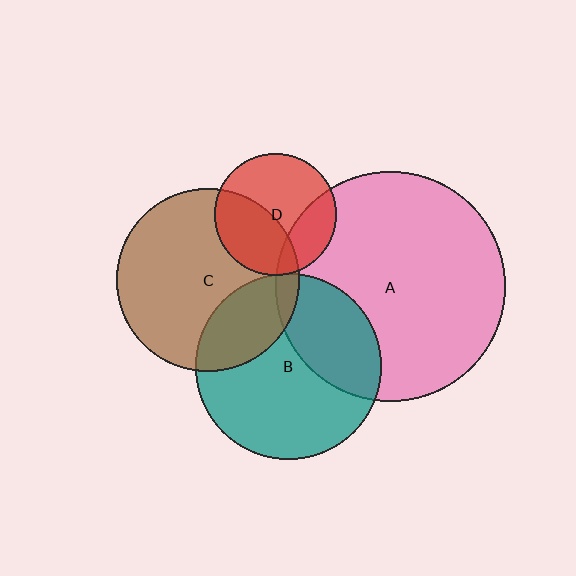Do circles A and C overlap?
Yes.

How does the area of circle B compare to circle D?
Approximately 2.3 times.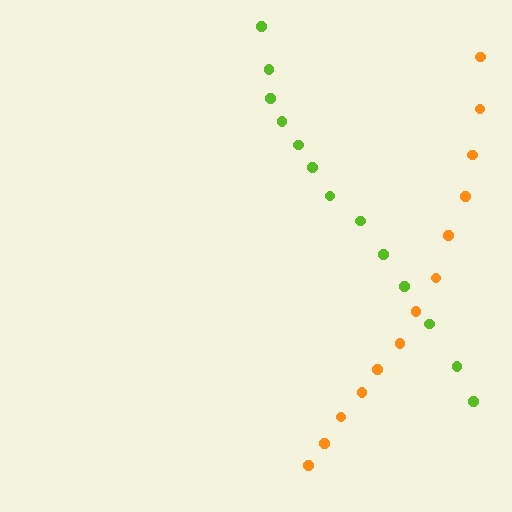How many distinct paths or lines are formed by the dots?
There are 2 distinct paths.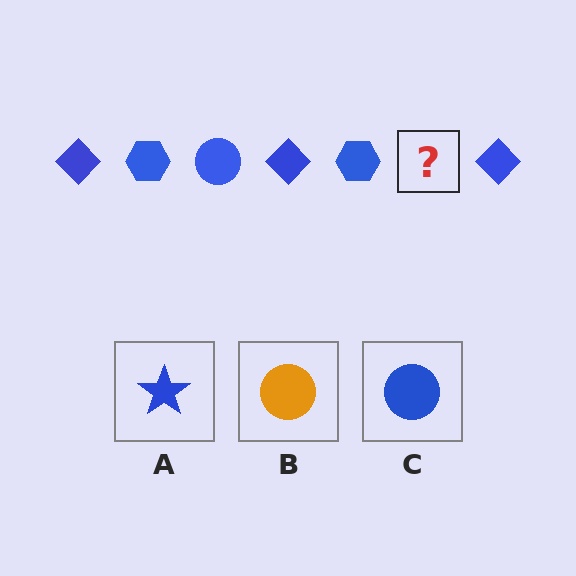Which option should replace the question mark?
Option C.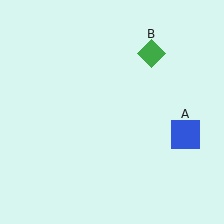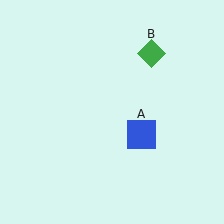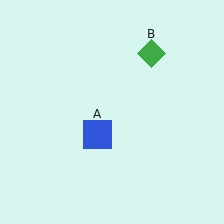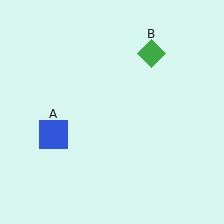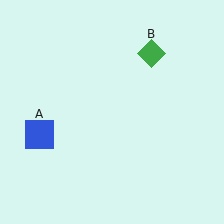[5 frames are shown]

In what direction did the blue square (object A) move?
The blue square (object A) moved left.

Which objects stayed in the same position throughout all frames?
Green diamond (object B) remained stationary.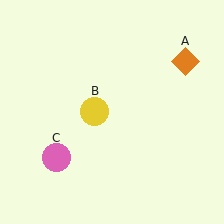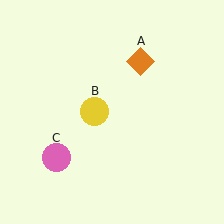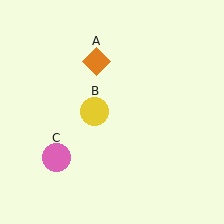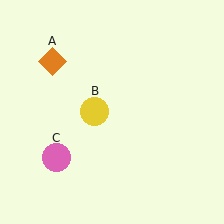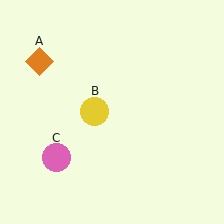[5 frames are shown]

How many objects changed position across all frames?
1 object changed position: orange diamond (object A).